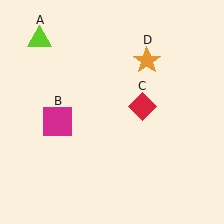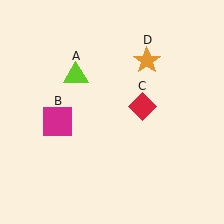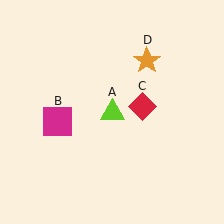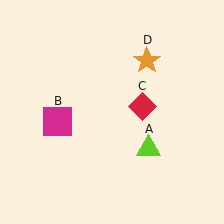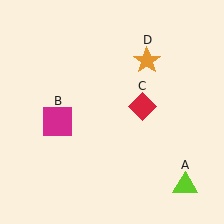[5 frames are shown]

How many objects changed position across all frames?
1 object changed position: lime triangle (object A).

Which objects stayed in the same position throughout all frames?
Magenta square (object B) and red diamond (object C) and orange star (object D) remained stationary.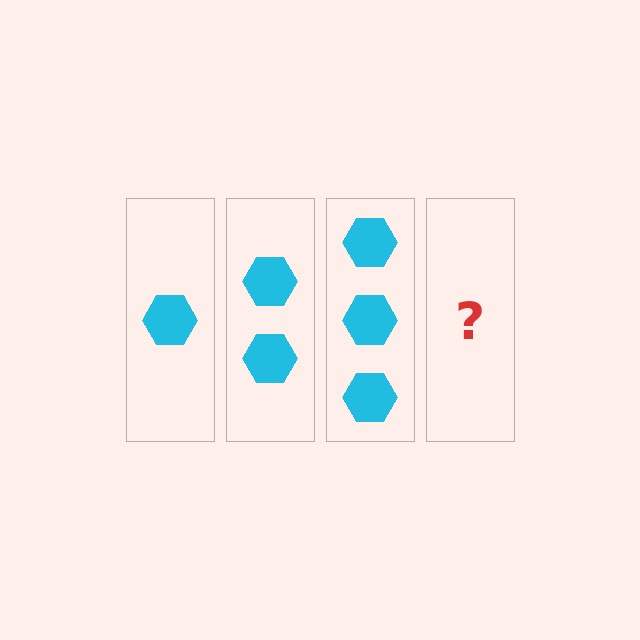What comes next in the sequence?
The next element should be 4 hexagons.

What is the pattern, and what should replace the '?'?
The pattern is that each step adds one more hexagon. The '?' should be 4 hexagons.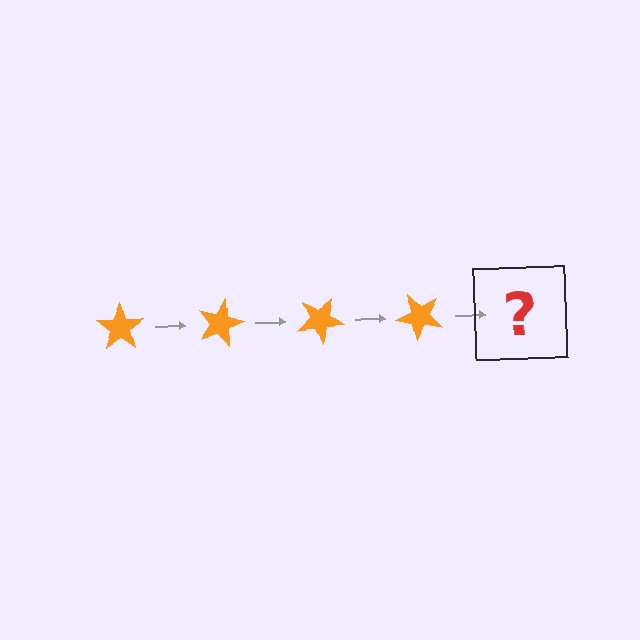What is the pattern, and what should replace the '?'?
The pattern is that the star rotates 15 degrees each step. The '?' should be an orange star rotated 60 degrees.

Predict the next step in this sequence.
The next step is an orange star rotated 60 degrees.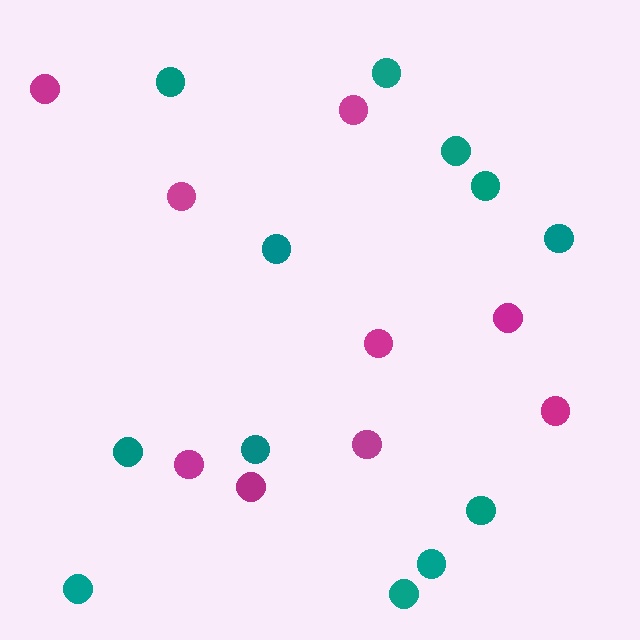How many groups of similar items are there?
There are 2 groups: one group of magenta circles (9) and one group of teal circles (12).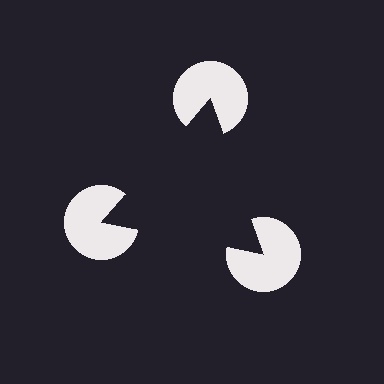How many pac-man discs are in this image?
There are 3 — one at each vertex of the illusory triangle.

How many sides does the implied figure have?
3 sides.